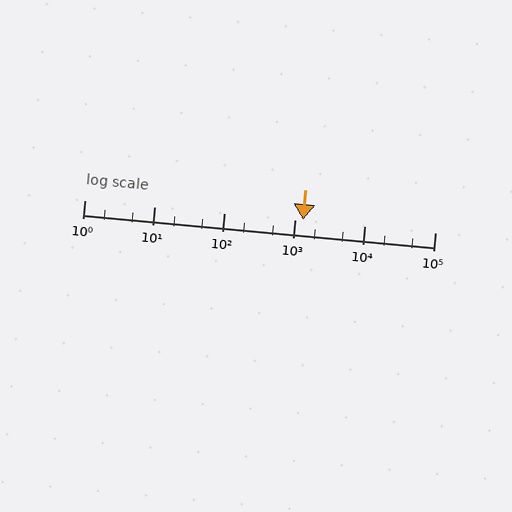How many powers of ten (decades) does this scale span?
The scale spans 5 decades, from 1 to 100000.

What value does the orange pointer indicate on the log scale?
The pointer indicates approximately 1300.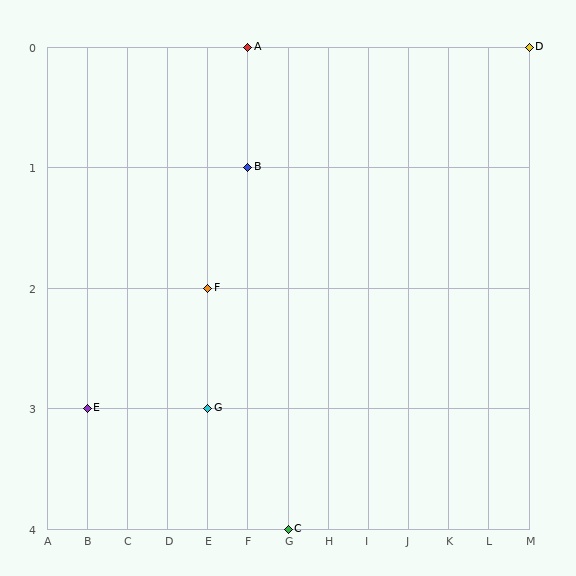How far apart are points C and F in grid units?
Points C and F are 2 columns and 2 rows apart (about 2.8 grid units diagonally).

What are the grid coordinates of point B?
Point B is at grid coordinates (F, 1).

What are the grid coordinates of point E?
Point E is at grid coordinates (B, 3).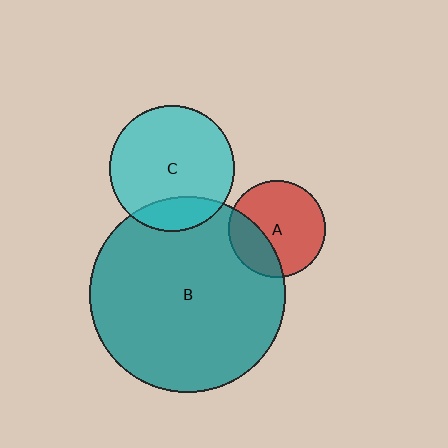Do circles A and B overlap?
Yes.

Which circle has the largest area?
Circle B (teal).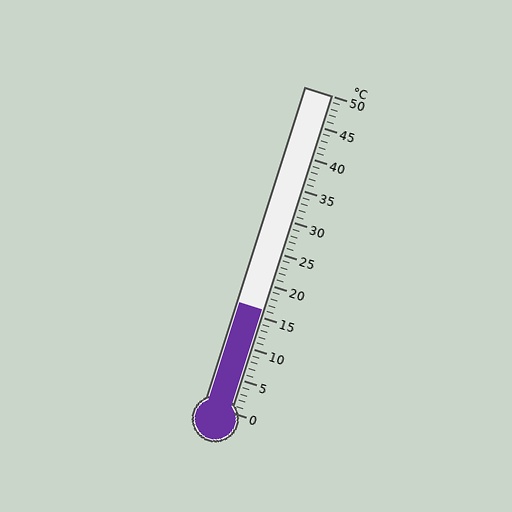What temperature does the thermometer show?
The thermometer shows approximately 16°C.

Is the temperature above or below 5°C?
The temperature is above 5°C.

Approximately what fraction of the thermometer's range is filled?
The thermometer is filled to approximately 30% of its range.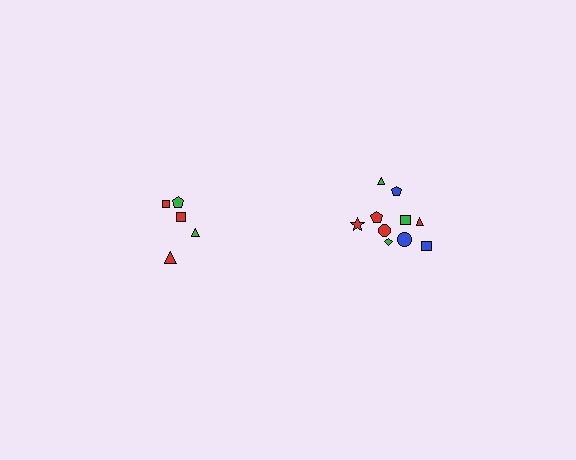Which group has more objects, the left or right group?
The right group.